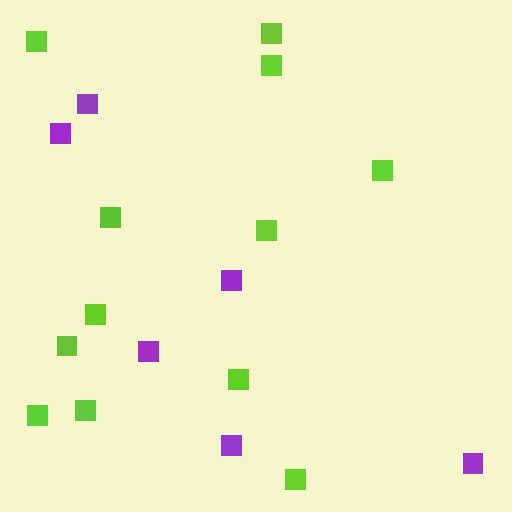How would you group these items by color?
There are 2 groups: one group of lime squares (12) and one group of purple squares (6).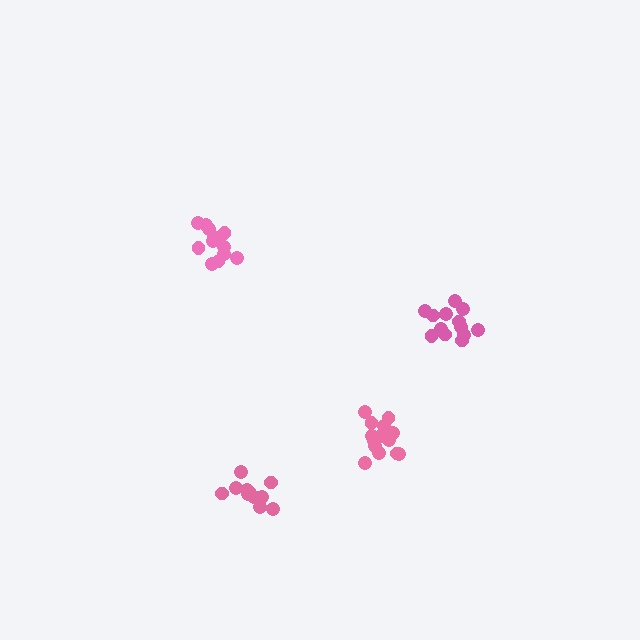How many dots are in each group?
Group 1: 15 dots, Group 2: 11 dots, Group 3: 13 dots, Group 4: 13 dots (52 total).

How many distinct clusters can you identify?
There are 4 distinct clusters.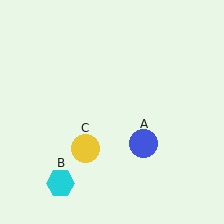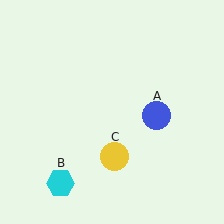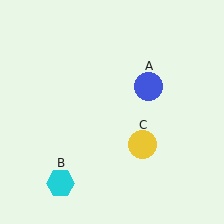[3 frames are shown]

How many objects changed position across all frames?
2 objects changed position: blue circle (object A), yellow circle (object C).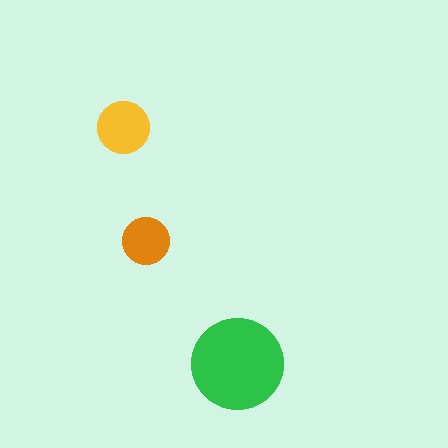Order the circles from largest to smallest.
the green one, the yellow one, the orange one.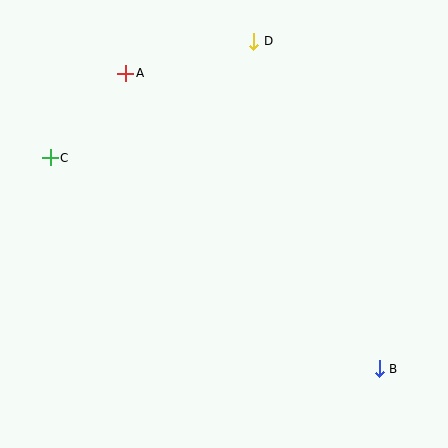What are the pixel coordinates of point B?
Point B is at (379, 369).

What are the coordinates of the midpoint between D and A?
The midpoint between D and A is at (190, 57).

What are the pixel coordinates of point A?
Point A is at (126, 73).